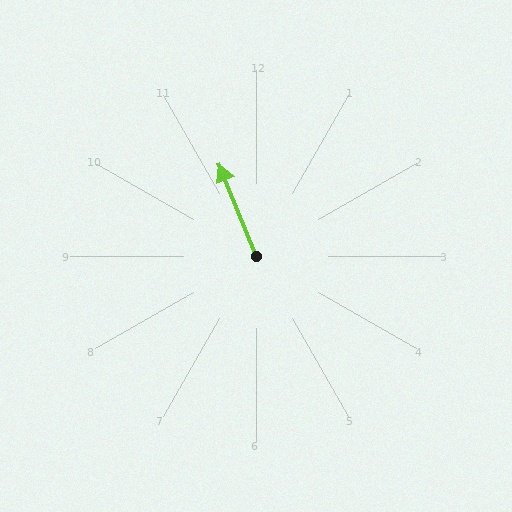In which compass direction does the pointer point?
North.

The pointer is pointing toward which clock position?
Roughly 11 o'clock.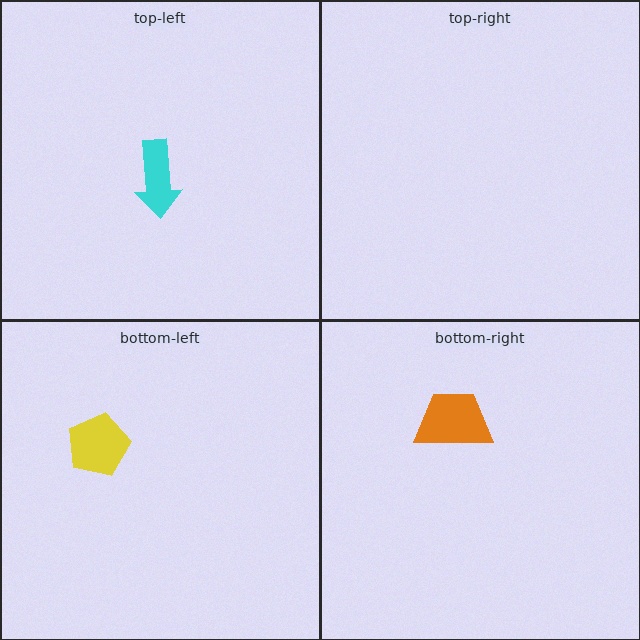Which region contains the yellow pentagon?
The bottom-left region.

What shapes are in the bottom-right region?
The orange trapezoid.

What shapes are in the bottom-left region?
The yellow pentagon.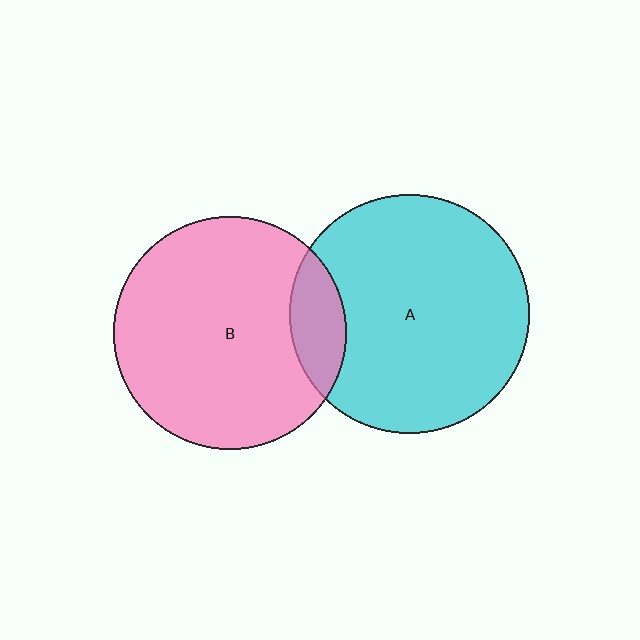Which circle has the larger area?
Circle A (cyan).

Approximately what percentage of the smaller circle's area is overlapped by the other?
Approximately 15%.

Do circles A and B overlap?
Yes.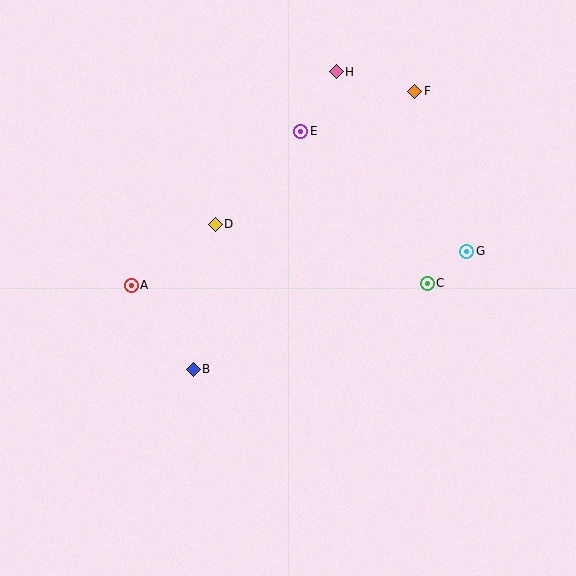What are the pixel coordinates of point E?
Point E is at (300, 131).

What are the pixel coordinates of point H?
Point H is at (336, 72).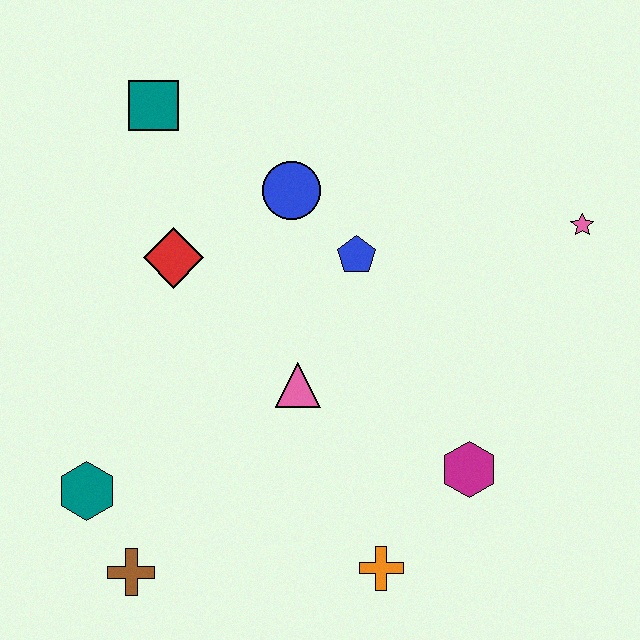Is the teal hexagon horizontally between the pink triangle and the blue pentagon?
No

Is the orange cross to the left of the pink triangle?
No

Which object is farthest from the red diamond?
The pink star is farthest from the red diamond.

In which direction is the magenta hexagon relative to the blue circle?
The magenta hexagon is below the blue circle.